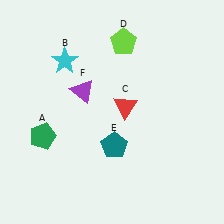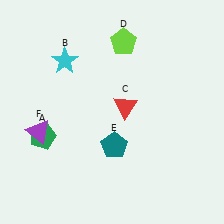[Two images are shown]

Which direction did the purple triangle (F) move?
The purple triangle (F) moved left.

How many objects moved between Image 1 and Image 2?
1 object moved between the two images.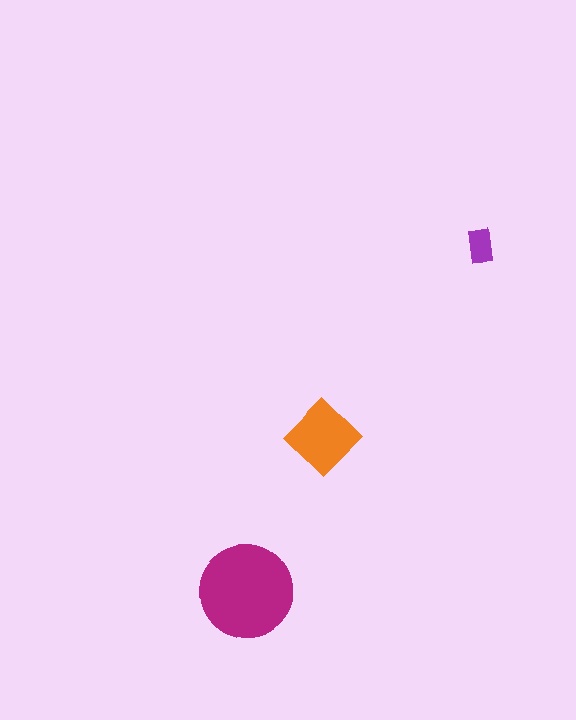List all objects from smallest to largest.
The purple rectangle, the orange diamond, the magenta circle.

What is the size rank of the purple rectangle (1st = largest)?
3rd.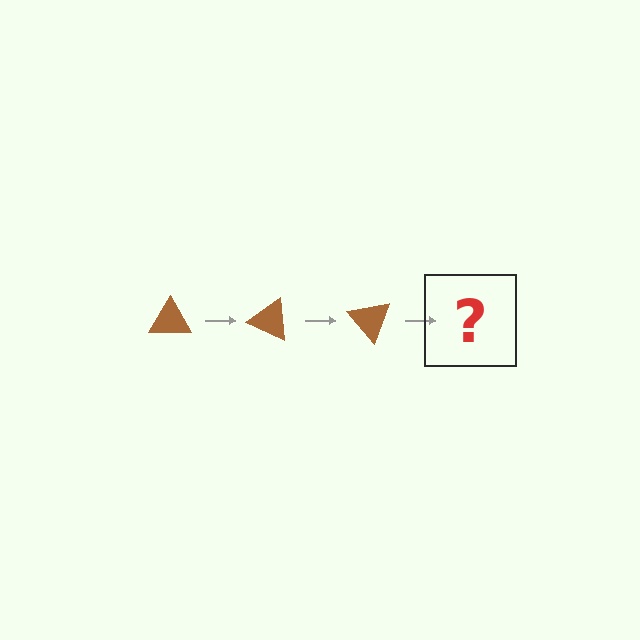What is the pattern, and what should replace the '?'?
The pattern is that the triangle rotates 25 degrees each step. The '?' should be a brown triangle rotated 75 degrees.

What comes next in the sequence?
The next element should be a brown triangle rotated 75 degrees.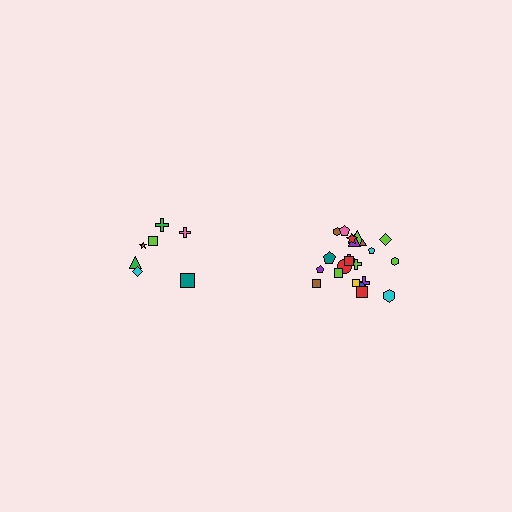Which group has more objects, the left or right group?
The right group.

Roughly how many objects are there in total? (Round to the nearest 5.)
Roughly 30 objects in total.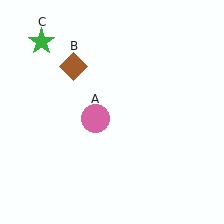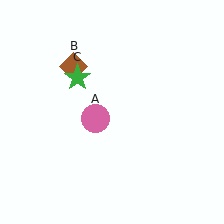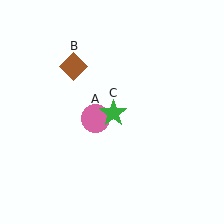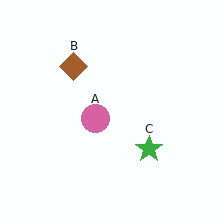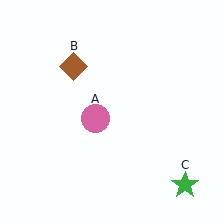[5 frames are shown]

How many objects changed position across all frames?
1 object changed position: green star (object C).